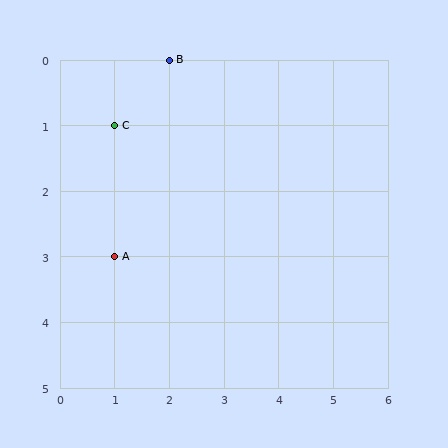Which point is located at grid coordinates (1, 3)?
Point A is at (1, 3).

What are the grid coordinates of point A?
Point A is at grid coordinates (1, 3).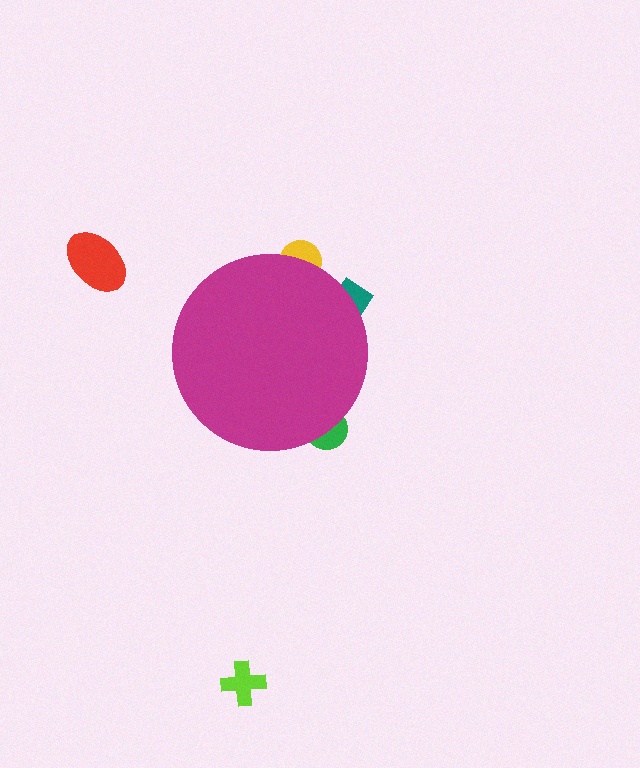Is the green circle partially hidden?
Yes, the green circle is partially hidden behind the magenta circle.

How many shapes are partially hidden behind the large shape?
3 shapes are partially hidden.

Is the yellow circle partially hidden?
Yes, the yellow circle is partially hidden behind the magenta circle.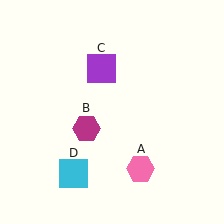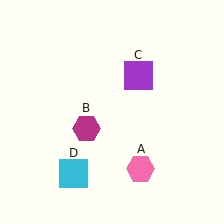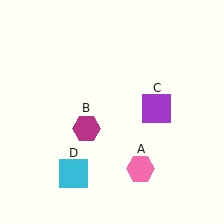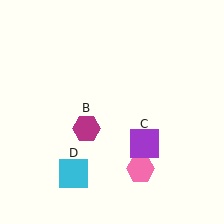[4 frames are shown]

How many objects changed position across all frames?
1 object changed position: purple square (object C).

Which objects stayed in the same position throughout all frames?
Pink hexagon (object A) and magenta hexagon (object B) and cyan square (object D) remained stationary.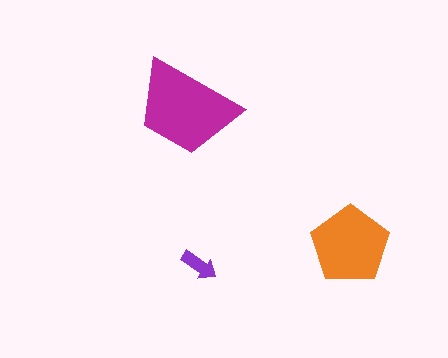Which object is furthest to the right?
The orange pentagon is rightmost.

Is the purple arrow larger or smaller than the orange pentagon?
Smaller.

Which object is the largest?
The magenta trapezoid.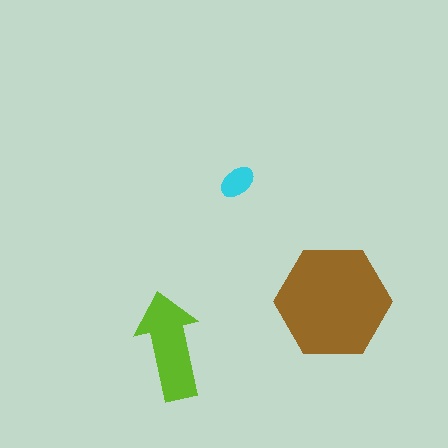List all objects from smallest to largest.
The cyan ellipse, the lime arrow, the brown hexagon.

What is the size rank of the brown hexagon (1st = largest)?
1st.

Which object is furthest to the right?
The brown hexagon is rightmost.